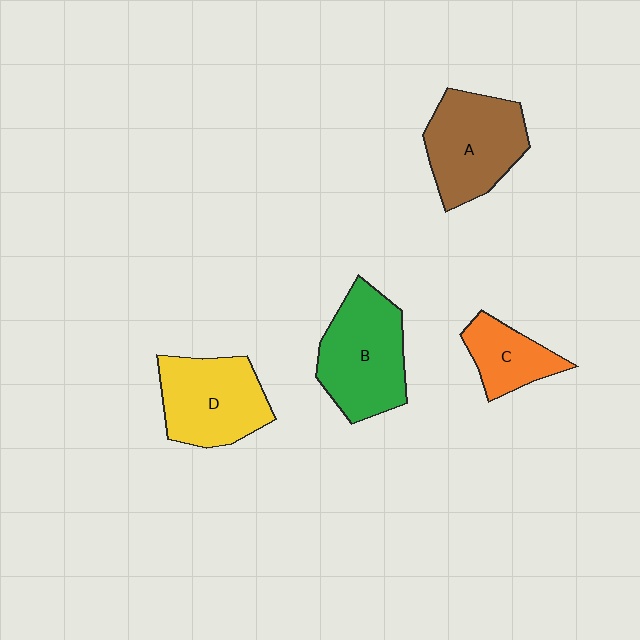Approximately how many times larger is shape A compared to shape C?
Approximately 1.7 times.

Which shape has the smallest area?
Shape C (orange).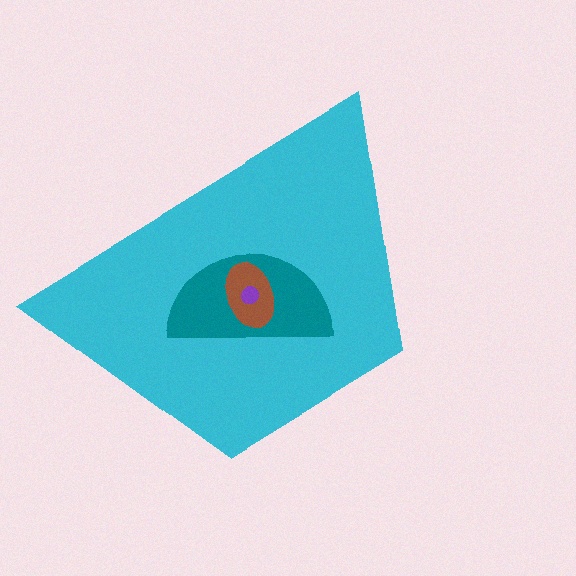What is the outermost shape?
The cyan trapezoid.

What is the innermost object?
The purple circle.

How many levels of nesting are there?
4.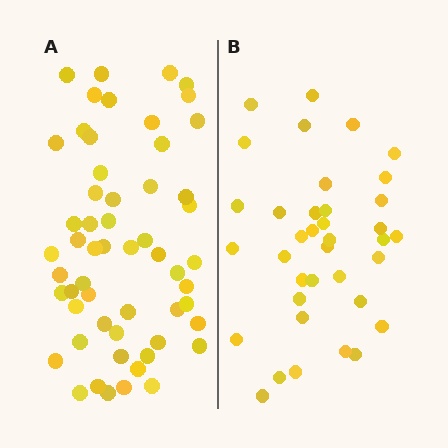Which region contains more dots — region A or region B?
Region A (the left region) has more dots.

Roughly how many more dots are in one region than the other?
Region A has approximately 20 more dots than region B.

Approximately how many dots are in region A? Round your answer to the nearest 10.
About 60 dots. (The exact count is 56, which rounds to 60.)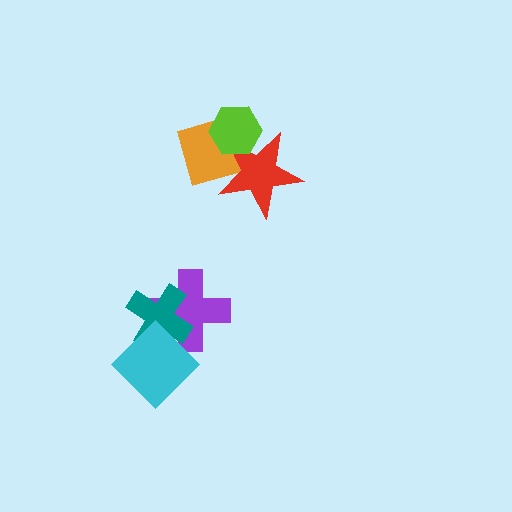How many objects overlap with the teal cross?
2 objects overlap with the teal cross.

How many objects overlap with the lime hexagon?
2 objects overlap with the lime hexagon.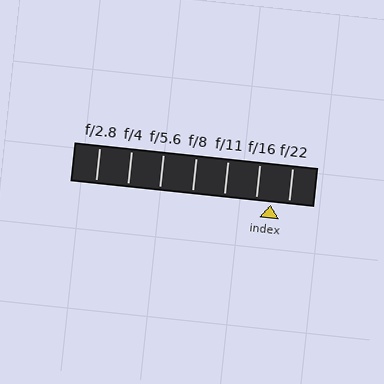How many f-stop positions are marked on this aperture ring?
There are 7 f-stop positions marked.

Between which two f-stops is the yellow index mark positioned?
The index mark is between f/16 and f/22.